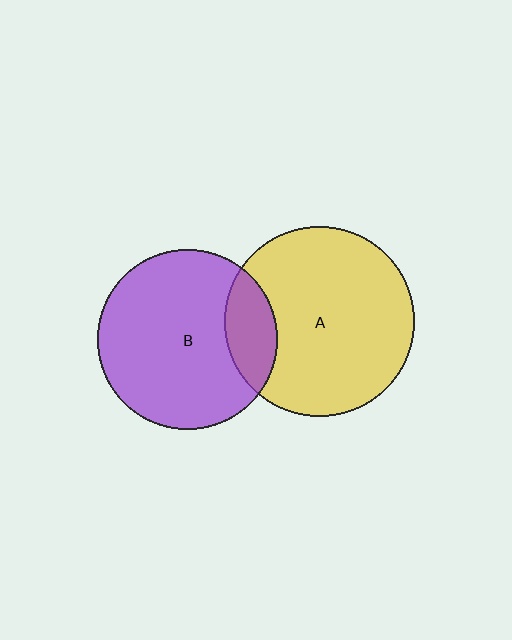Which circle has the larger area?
Circle A (yellow).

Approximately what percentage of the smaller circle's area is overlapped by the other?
Approximately 20%.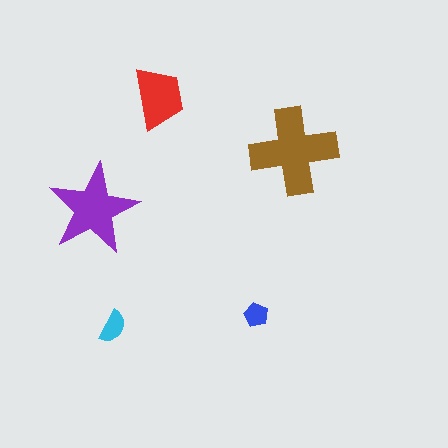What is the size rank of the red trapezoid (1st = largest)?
3rd.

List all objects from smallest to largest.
The blue pentagon, the cyan semicircle, the red trapezoid, the purple star, the brown cross.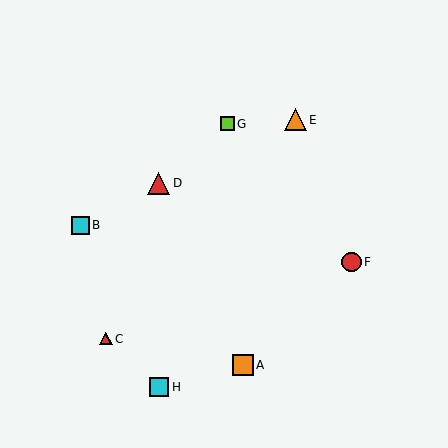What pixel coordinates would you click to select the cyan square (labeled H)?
Click at (159, 387) to select the cyan square H.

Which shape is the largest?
The orange triangle (labeled E) is the largest.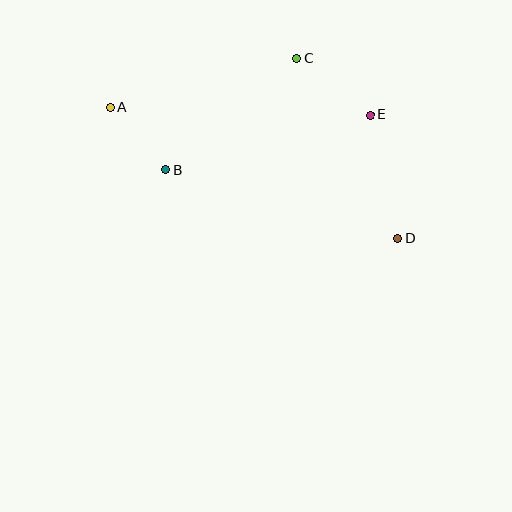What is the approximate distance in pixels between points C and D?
The distance between C and D is approximately 206 pixels.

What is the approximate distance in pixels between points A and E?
The distance between A and E is approximately 260 pixels.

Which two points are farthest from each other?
Points A and D are farthest from each other.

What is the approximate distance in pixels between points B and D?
The distance between B and D is approximately 242 pixels.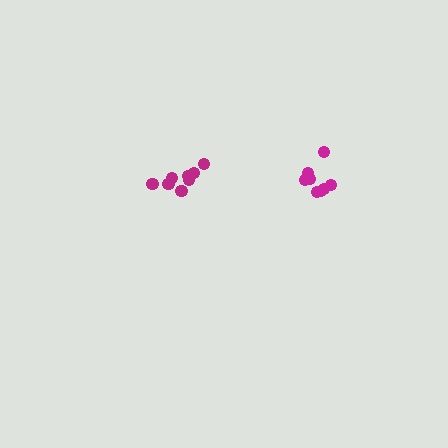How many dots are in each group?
Group 1: 8 dots, Group 2: 9 dots (17 total).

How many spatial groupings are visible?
There are 2 spatial groupings.